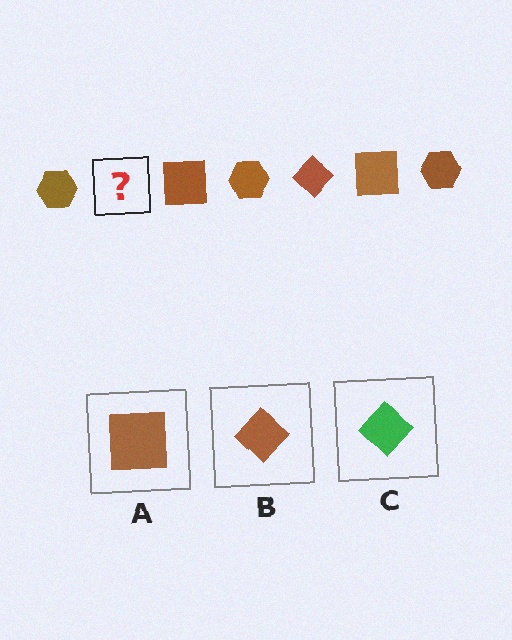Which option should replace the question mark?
Option B.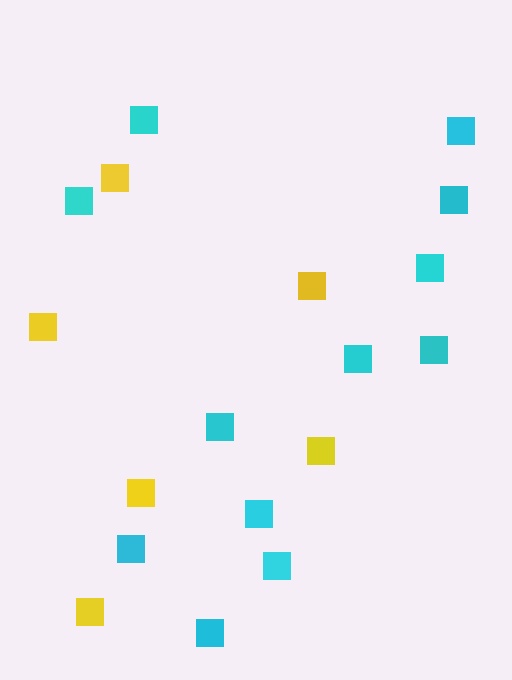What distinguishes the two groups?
There are 2 groups: one group of yellow squares (6) and one group of cyan squares (12).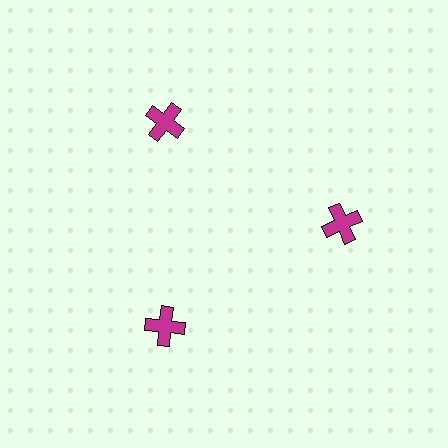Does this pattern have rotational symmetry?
Yes, this pattern has 3-fold rotational symmetry. It looks the same after rotating 120 degrees around the center.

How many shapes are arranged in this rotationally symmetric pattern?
There are 3 shapes, arranged in 3 groups of 1.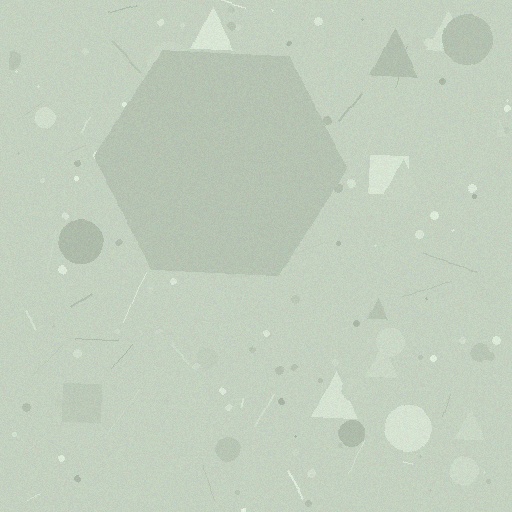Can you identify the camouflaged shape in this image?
The camouflaged shape is a hexagon.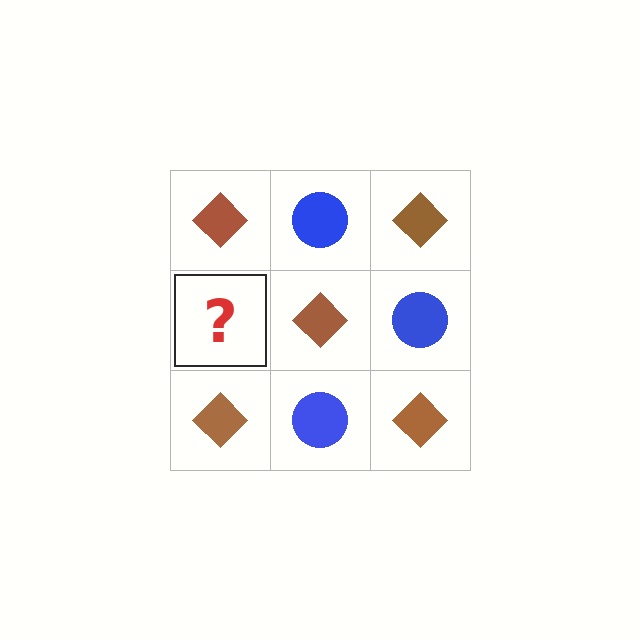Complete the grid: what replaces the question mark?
The question mark should be replaced with a blue circle.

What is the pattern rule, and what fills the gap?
The rule is that it alternates brown diamond and blue circle in a checkerboard pattern. The gap should be filled with a blue circle.